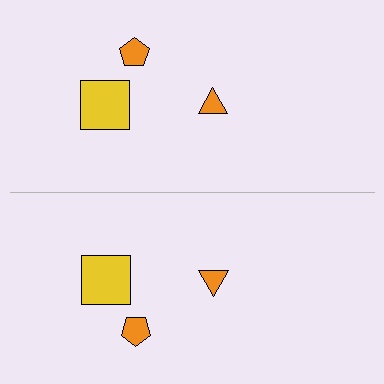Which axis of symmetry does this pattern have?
The pattern has a horizontal axis of symmetry running through the center of the image.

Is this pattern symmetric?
Yes, this pattern has bilateral (reflection) symmetry.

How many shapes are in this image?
There are 6 shapes in this image.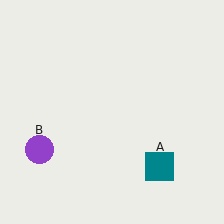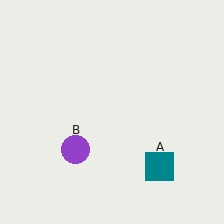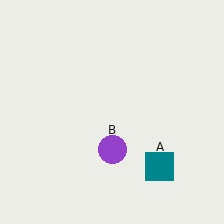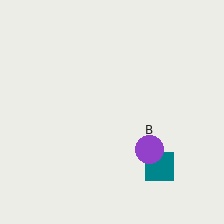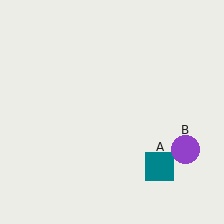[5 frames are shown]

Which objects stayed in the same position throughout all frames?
Teal square (object A) remained stationary.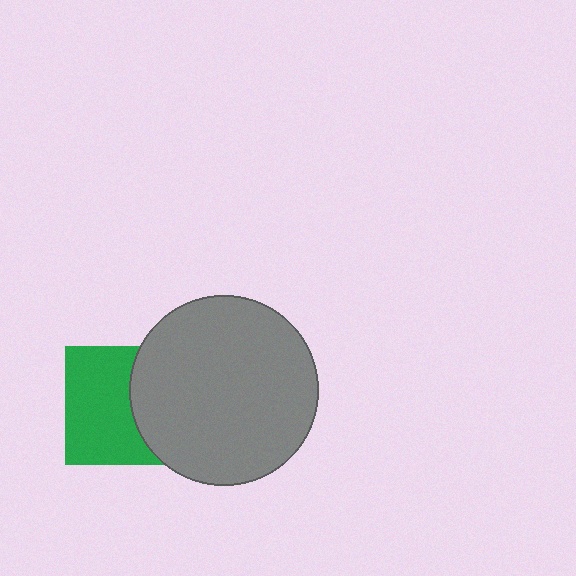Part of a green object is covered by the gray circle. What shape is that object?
It is a square.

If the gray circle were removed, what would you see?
You would see the complete green square.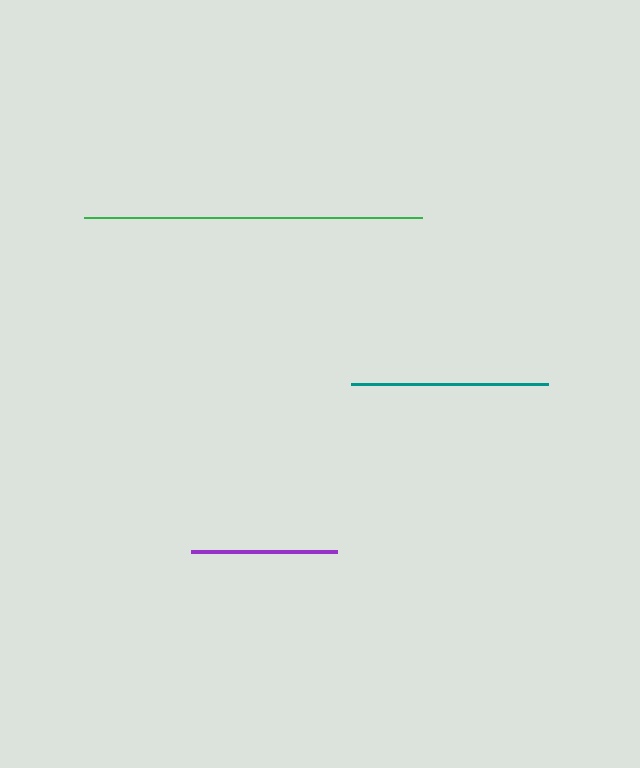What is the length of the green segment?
The green segment is approximately 338 pixels long.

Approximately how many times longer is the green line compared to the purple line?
The green line is approximately 2.3 times the length of the purple line.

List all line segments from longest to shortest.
From longest to shortest: green, teal, purple.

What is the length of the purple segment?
The purple segment is approximately 146 pixels long.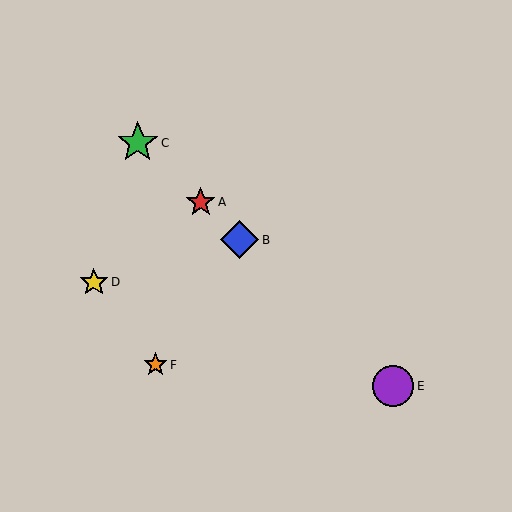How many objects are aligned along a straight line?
4 objects (A, B, C, E) are aligned along a straight line.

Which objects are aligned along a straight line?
Objects A, B, C, E are aligned along a straight line.